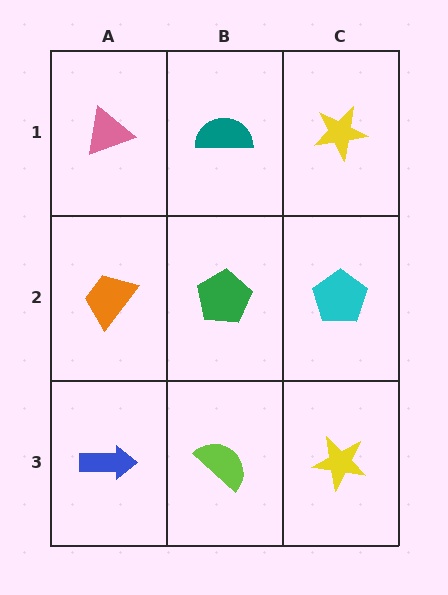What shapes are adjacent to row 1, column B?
A green pentagon (row 2, column B), a pink triangle (row 1, column A), a yellow star (row 1, column C).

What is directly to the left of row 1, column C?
A teal semicircle.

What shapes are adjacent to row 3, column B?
A green pentagon (row 2, column B), a blue arrow (row 3, column A), a yellow star (row 3, column C).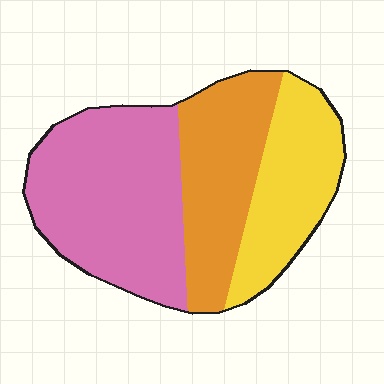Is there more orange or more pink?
Pink.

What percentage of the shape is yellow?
Yellow takes up about one quarter (1/4) of the shape.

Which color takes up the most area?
Pink, at roughly 45%.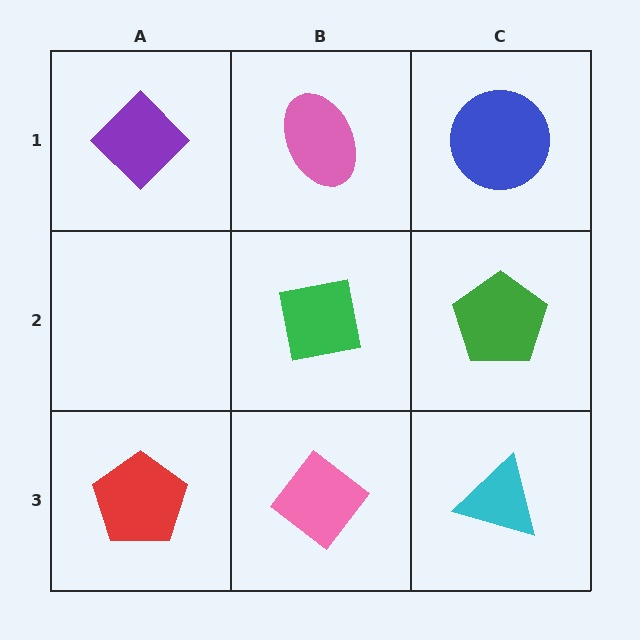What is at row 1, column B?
A pink ellipse.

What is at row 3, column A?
A red pentagon.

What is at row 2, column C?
A green pentagon.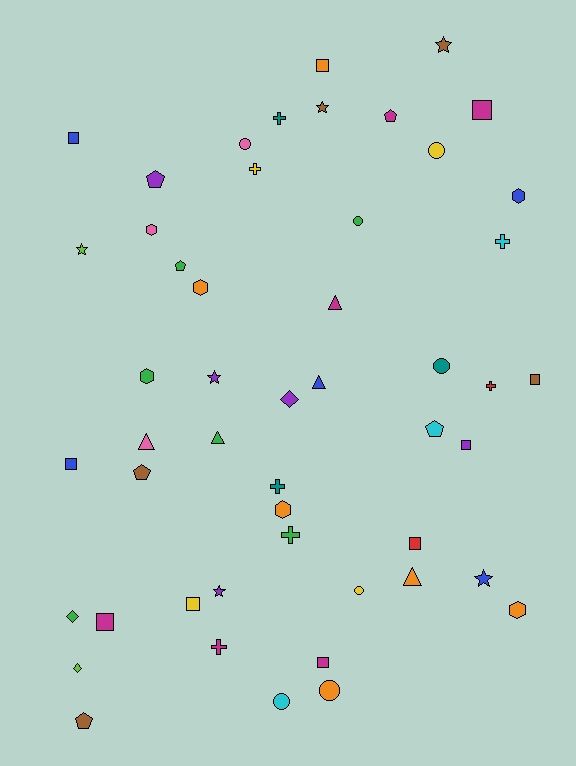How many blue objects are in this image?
There are 5 blue objects.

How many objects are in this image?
There are 50 objects.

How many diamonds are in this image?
There are 3 diamonds.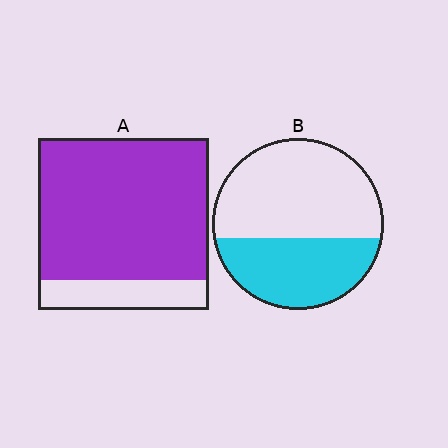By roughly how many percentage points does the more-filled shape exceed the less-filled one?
By roughly 45 percentage points (A over B).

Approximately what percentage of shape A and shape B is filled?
A is approximately 85% and B is approximately 40%.